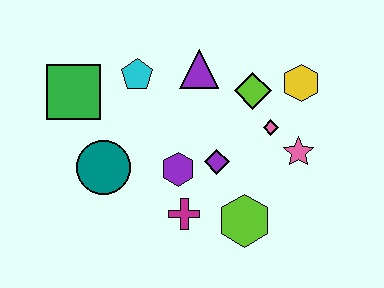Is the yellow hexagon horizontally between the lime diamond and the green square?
No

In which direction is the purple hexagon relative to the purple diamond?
The purple hexagon is to the left of the purple diamond.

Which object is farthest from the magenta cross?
The yellow hexagon is farthest from the magenta cross.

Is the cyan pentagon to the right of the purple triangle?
No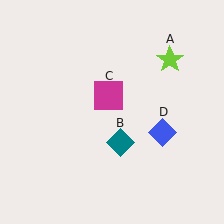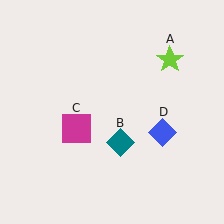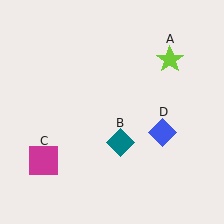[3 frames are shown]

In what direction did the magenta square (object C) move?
The magenta square (object C) moved down and to the left.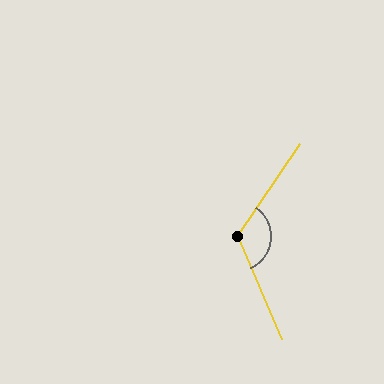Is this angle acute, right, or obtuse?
It is obtuse.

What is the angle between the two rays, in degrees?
Approximately 123 degrees.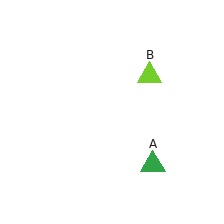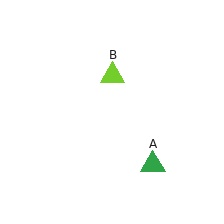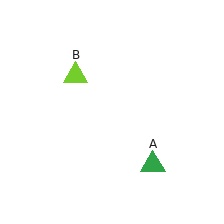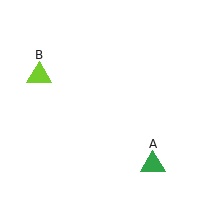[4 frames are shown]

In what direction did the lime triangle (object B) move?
The lime triangle (object B) moved left.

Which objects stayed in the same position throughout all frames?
Green triangle (object A) remained stationary.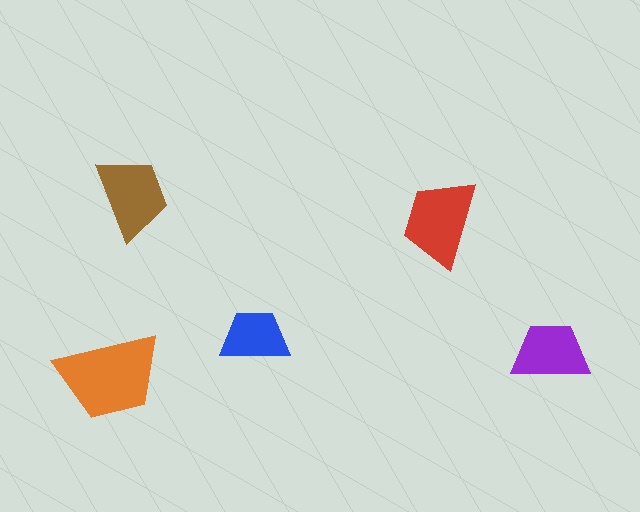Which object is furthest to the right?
The purple trapezoid is rightmost.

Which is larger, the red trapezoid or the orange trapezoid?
The orange one.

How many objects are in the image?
There are 5 objects in the image.